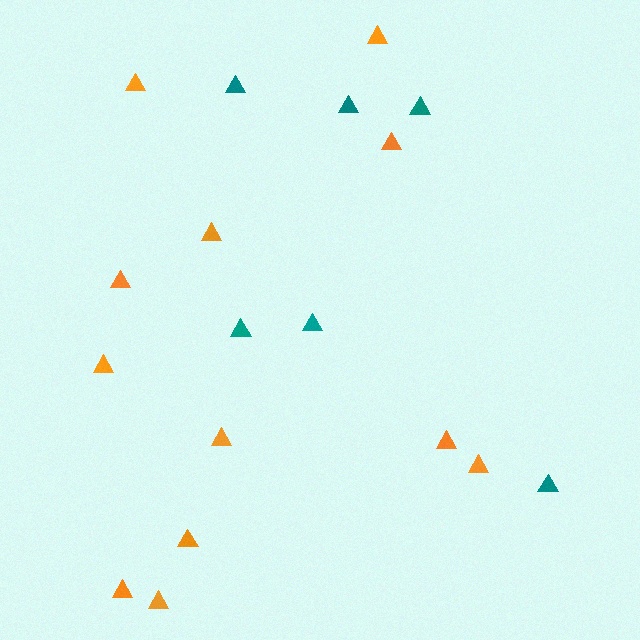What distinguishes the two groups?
There are 2 groups: one group of teal triangles (6) and one group of orange triangles (12).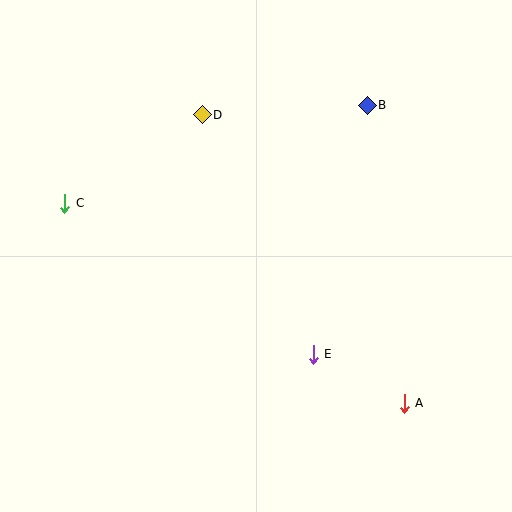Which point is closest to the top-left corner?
Point C is closest to the top-left corner.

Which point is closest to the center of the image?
Point E at (313, 354) is closest to the center.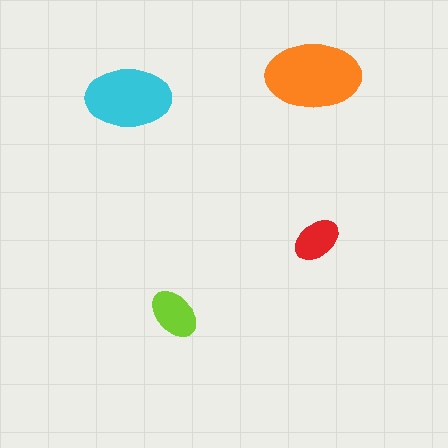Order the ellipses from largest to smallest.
the orange one, the cyan one, the lime one, the red one.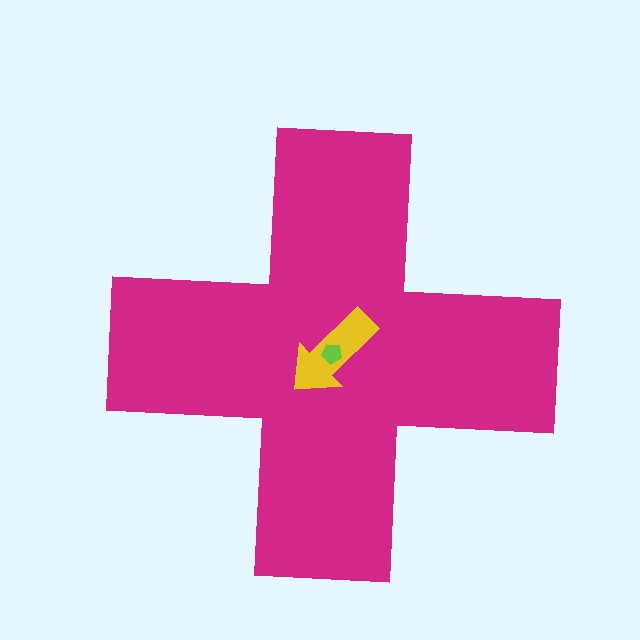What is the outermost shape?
The magenta cross.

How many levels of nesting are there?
3.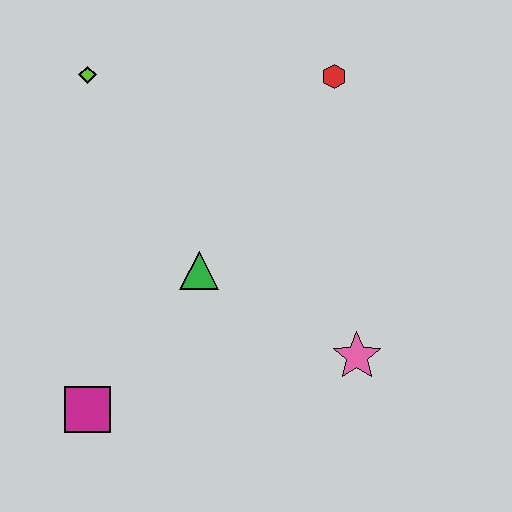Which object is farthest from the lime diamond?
The pink star is farthest from the lime diamond.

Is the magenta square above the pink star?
No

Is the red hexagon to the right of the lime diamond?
Yes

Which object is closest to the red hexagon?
The green triangle is closest to the red hexagon.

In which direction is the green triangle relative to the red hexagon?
The green triangle is below the red hexagon.